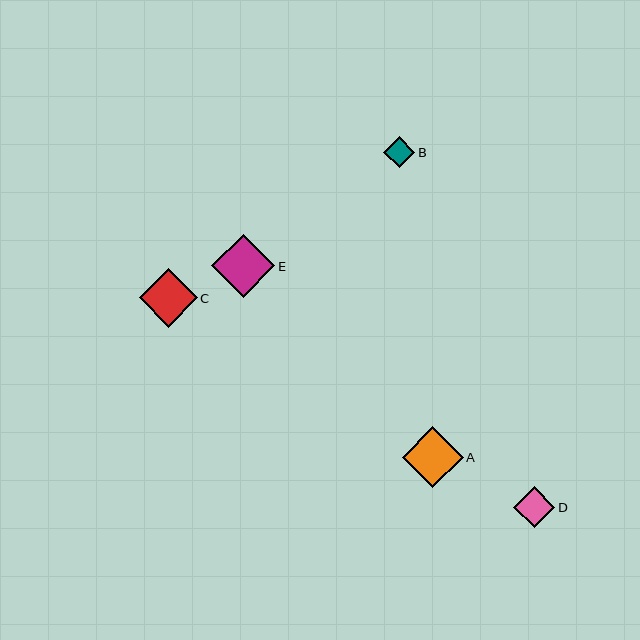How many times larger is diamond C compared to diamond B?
Diamond C is approximately 1.9 times the size of diamond B.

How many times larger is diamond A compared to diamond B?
Diamond A is approximately 2.0 times the size of diamond B.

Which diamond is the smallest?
Diamond B is the smallest with a size of approximately 31 pixels.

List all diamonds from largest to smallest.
From largest to smallest: E, A, C, D, B.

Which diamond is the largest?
Diamond E is the largest with a size of approximately 63 pixels.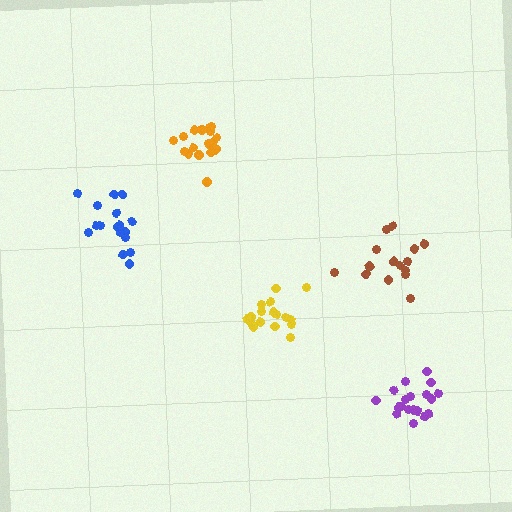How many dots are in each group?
Group 1: 19 dots, Group 2: 17 dots, Group 3: 17 dots, Group 4: 15 dots, Group 5: 19 dots (87 total).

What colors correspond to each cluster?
The clusters are colored: purple, yellow, blue, brown, orange.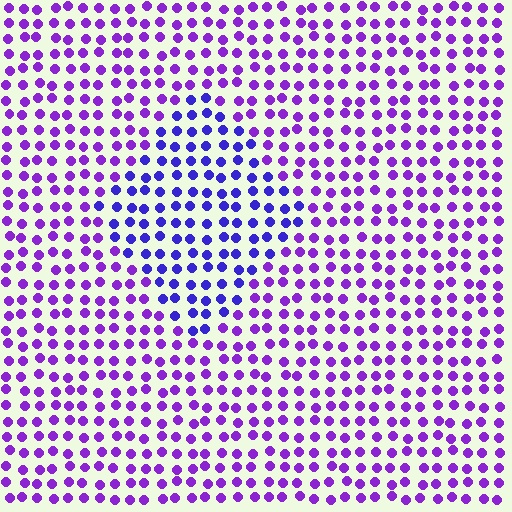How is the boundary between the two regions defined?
The boundary is defined purely by a slight shift in hue (about 30 degrees). Spacing, size, and orientation are identical on both sides.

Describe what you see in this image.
The image is filled with small purple elements in a uniform arrangement. A diamond-shaped region is visible where the elements are tinted to a slightly different hue, forming a subtle color boundary.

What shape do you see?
I see a diamond.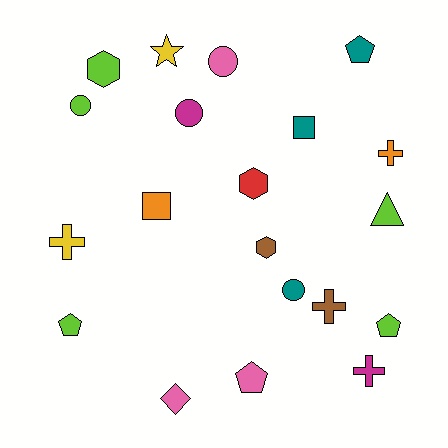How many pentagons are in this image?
There are 4 pentagons.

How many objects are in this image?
There are 20 objects.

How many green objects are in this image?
There are no green objects.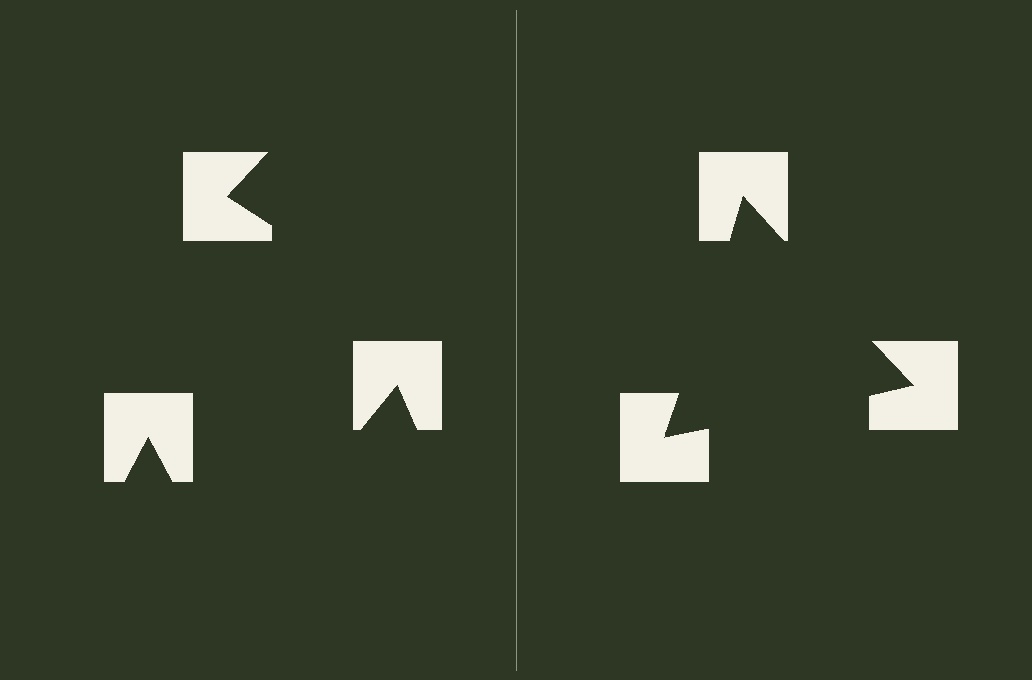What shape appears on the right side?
An illusory triangle.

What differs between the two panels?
The notched squares are positioned identically on both sides; only the wedge orientations differ. On the right they align to a triangle; on the left they are misaligned.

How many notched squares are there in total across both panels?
6 — 3 on each side.